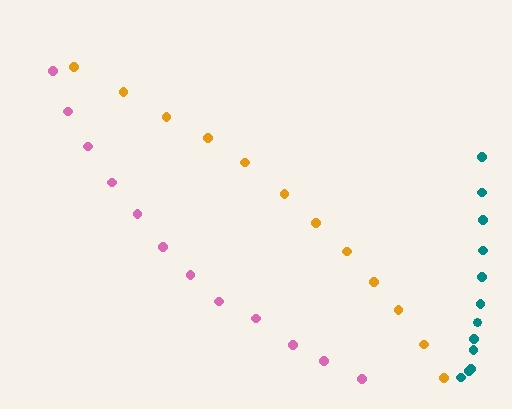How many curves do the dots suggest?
There are 3 distinct paths.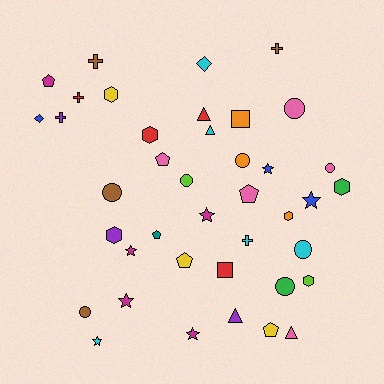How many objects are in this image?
There are 40 objects.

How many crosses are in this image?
There are 5 crosses.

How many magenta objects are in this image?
There are 5 magenta objects.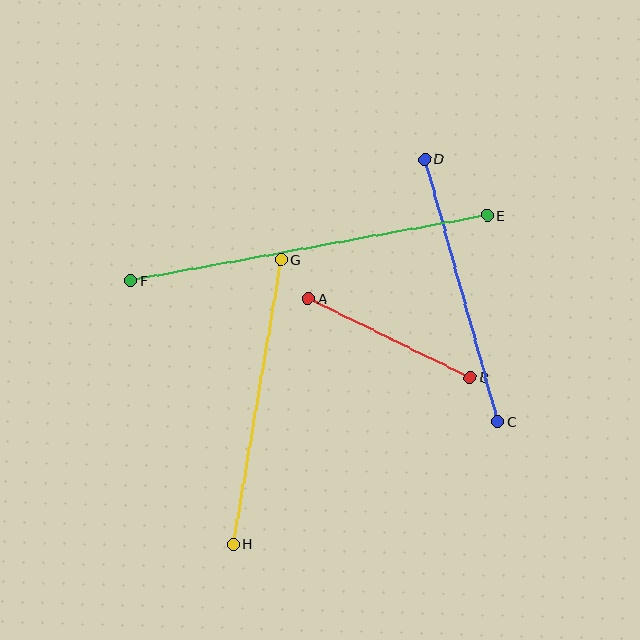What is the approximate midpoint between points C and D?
The midpoint is at approximately (461, 291) pixels.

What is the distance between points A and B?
The distance is approximately 180 pixels.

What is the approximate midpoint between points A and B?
The midpoint is at approximately (389, 338) pixels.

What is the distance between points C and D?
The distance is approximately 273 pixels.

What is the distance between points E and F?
The distance is approximately 363 pixels.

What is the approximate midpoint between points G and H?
The midpoint is at approximately (257, 402) pixels.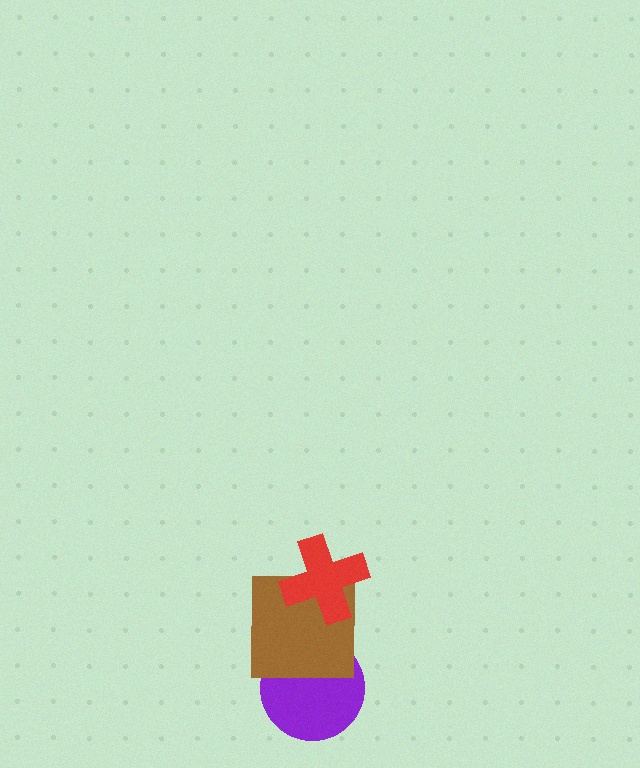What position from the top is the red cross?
The red cross is 1st from the top.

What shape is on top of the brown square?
The red cross is on top of the brown square.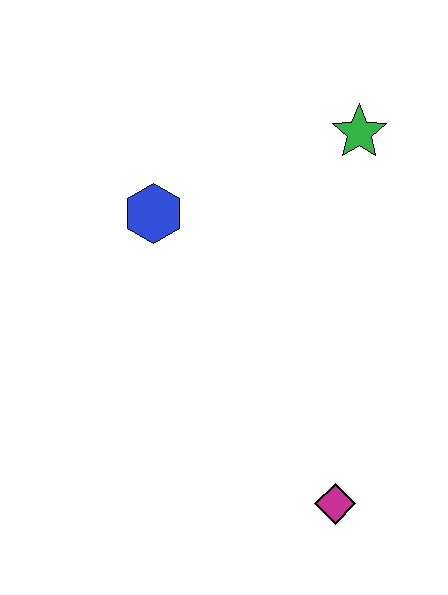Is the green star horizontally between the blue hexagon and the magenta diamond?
No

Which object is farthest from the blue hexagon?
The magenta diamond is farthest from the blue hexagon.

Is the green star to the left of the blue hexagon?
No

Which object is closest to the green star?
The blue hexagon is closest to the green star.